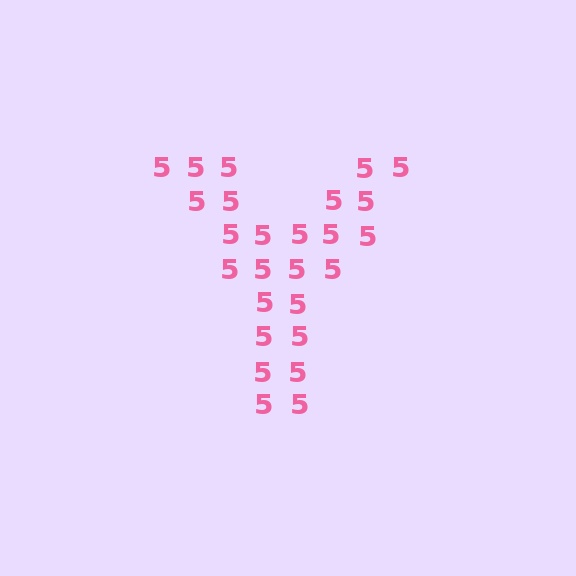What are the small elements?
The small elements are digit 5's.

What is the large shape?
The large shape is the letter Y.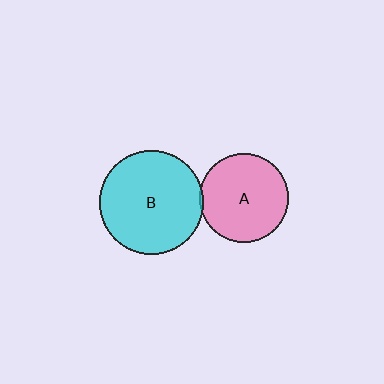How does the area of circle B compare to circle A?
Approximately 1.4 times.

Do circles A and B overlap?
Yes.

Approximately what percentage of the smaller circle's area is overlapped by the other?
Approximately 5%.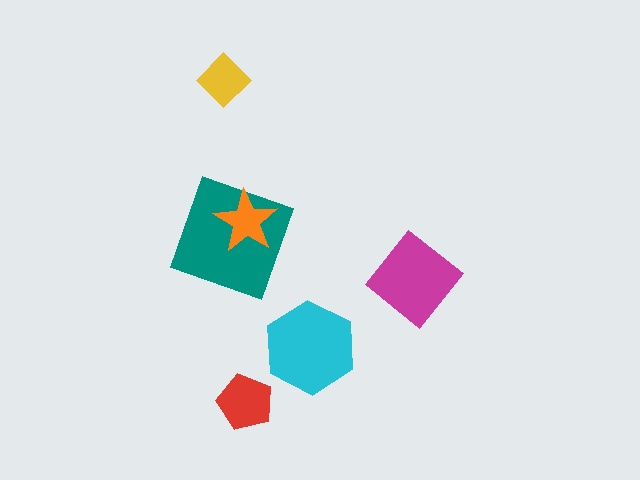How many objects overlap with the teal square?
1 object overlaps with the teal square.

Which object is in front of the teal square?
The orange star is in front of the teal square.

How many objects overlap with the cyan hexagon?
0 objects overlap with the cyan hexagon.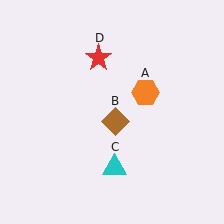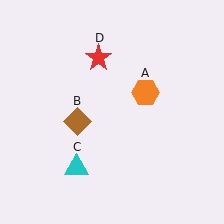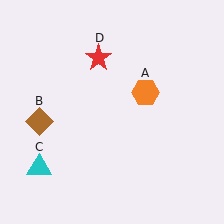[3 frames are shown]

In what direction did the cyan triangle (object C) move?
The cyan triangle (object C) moved left.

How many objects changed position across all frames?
2 objects changed position: brown diamond (object B), cyan triangle (object C).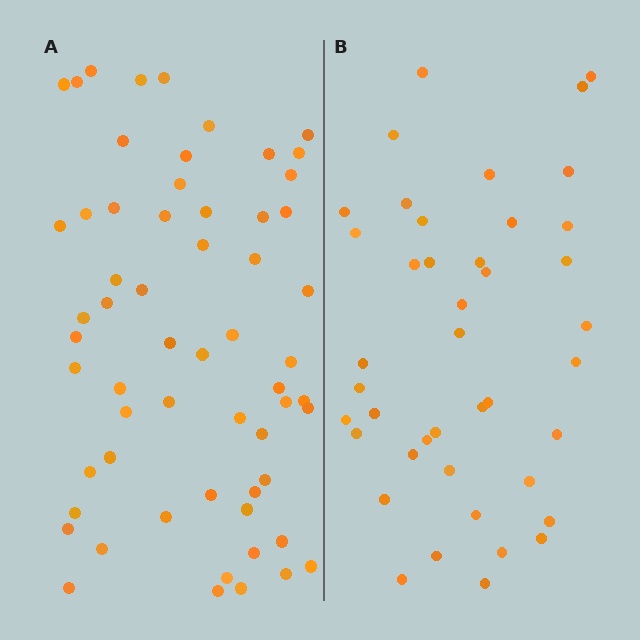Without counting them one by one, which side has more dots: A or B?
Region A (the left region) has more dots.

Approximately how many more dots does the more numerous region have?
Region A has approximately 20 more dots than region B.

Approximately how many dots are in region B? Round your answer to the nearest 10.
About 40 dots. (The exact count is 42, which rounds to 40.)